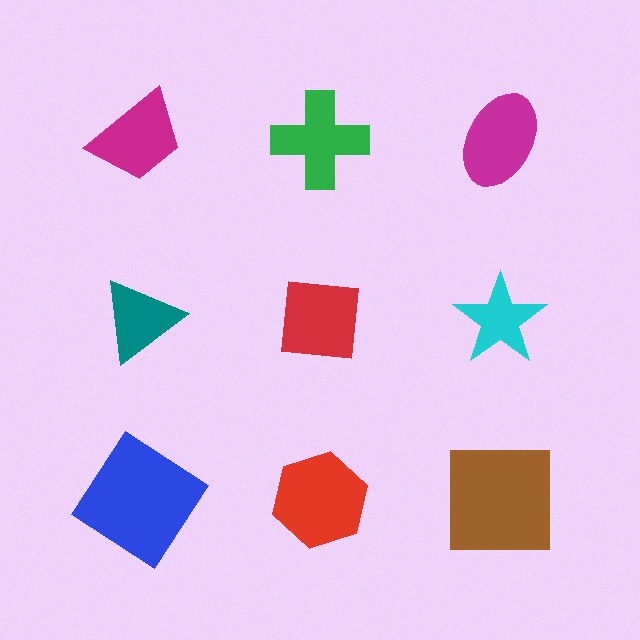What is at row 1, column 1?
A magenta trapezoid.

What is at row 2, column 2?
A red square.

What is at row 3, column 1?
A blue diamond.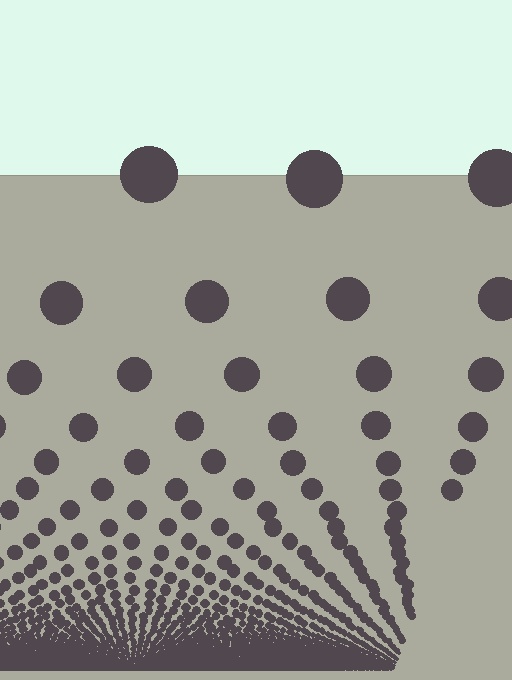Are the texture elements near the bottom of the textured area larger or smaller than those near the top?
Smaller. The gradient is inverted — elements near the bottom are smaller and denser.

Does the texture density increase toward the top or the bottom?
Density increases toward the bottom.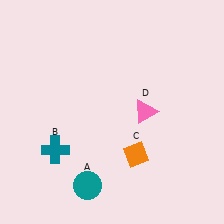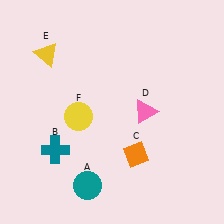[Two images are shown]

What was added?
A yellow triangle (E), a yellow circle (F) were added in Image 2.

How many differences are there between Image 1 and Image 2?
There are 2 differences between the two images.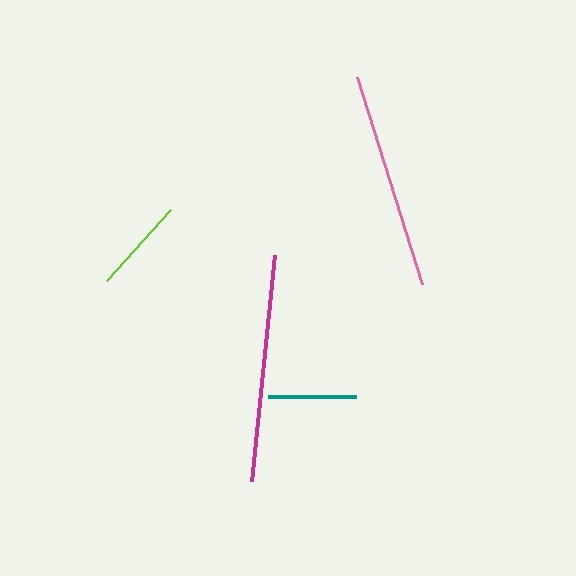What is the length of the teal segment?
The teal segment is approximately 88 pixels long.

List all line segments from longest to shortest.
From longest to shortest: magenta, pink, lime, teal.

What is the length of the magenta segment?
The magenta segment is approximately 226 pixels long.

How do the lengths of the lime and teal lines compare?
The lime and teal lines are approximately the same length.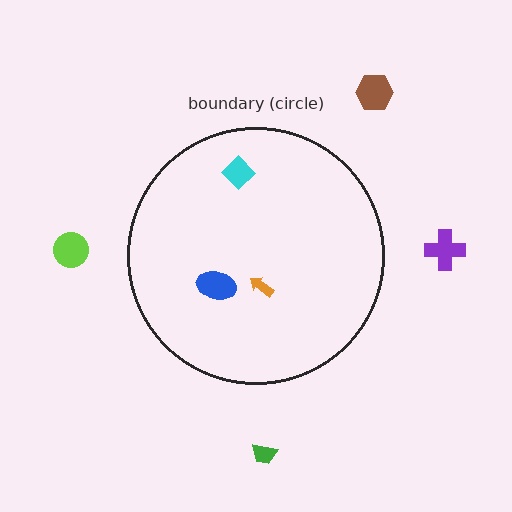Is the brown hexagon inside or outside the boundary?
Outside.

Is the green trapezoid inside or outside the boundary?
Outside.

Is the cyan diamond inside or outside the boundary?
Inside.